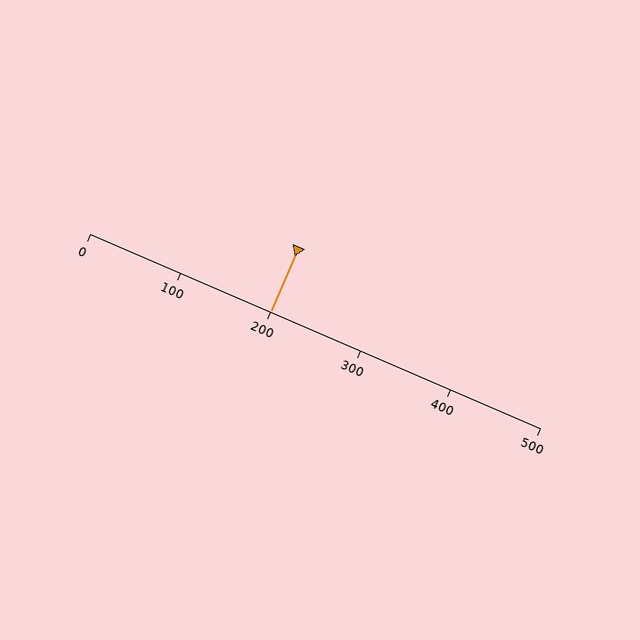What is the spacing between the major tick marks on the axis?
The major ticks are spaced 100 apart.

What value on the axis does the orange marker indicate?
The marker indicates approximately 200.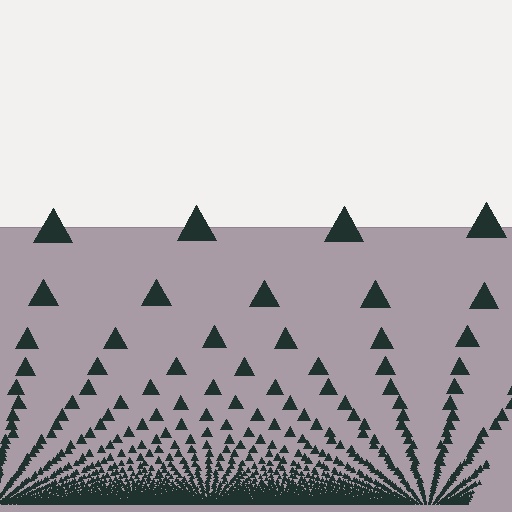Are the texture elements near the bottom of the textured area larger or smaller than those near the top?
Smaller. The gradient is inverted — elements near the bottom are smaller and denser.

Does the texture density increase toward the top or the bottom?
Density increases toward the bottom.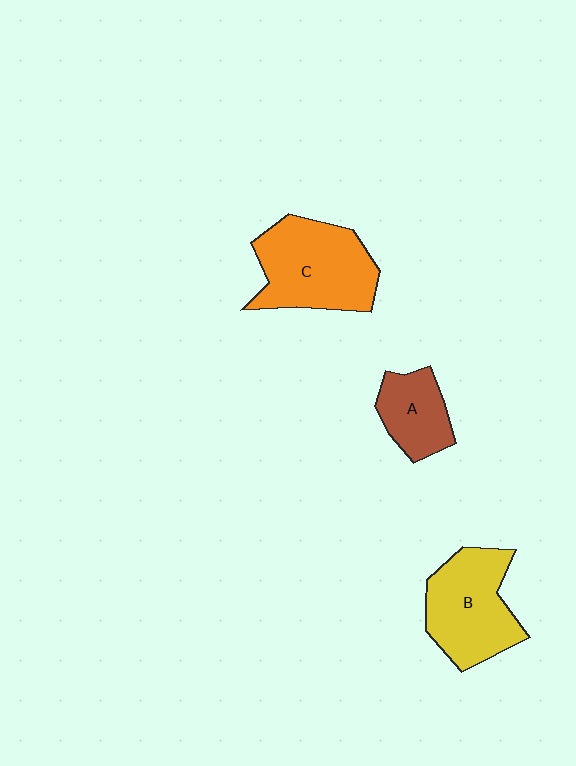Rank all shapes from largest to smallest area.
From largest to smallest: C (orange), B (yellow), A (brown).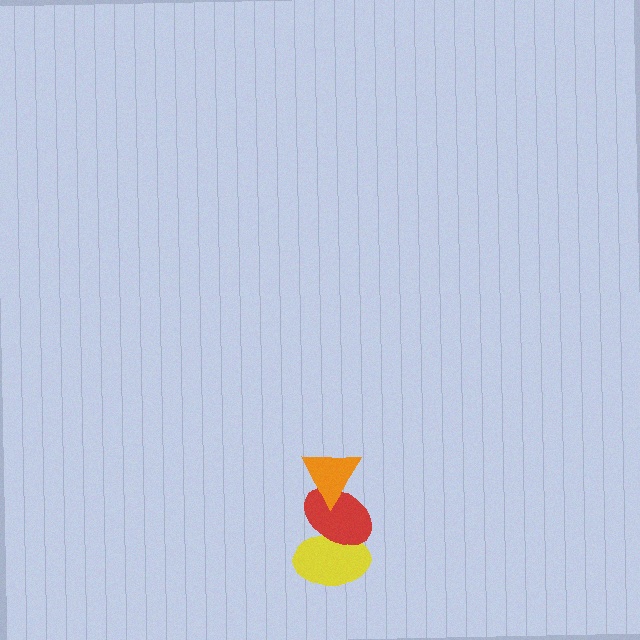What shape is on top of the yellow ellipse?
The red ellipse is on top of the yellow ellipse.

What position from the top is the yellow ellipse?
The yellow ellipse is 3rd from the top.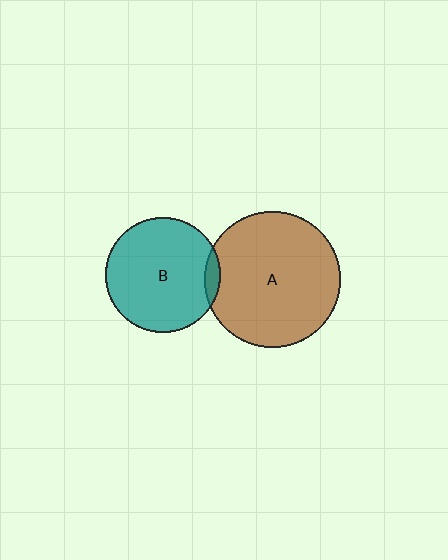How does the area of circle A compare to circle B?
Approximately 1.4 times.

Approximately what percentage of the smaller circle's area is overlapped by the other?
Approximately 5%.